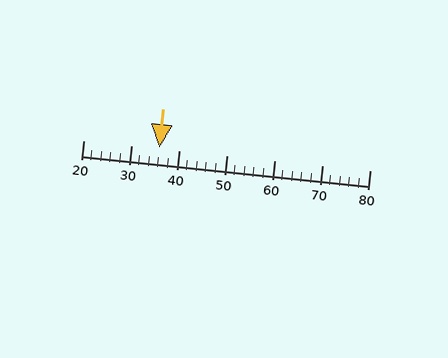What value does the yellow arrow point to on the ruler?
The yellow arrow points to approximately 36.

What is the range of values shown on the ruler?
The ruler shows values from 20 to 80.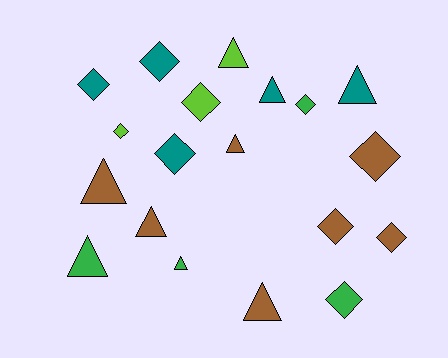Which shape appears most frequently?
Diamond, with 10 objects.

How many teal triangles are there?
There are 2 teal triangles.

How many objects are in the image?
There are 19 objects.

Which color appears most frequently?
Brown, with 7 objects.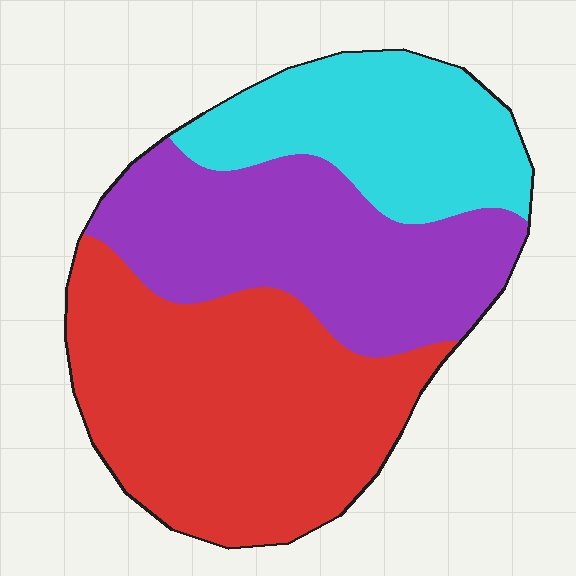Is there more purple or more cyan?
Purple.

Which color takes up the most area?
Red, at roughly 45%.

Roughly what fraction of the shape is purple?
Purple covers about 35% of the shape.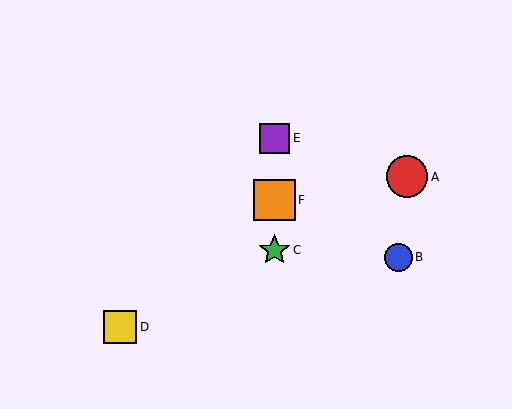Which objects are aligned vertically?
Objects C, E, F are aligned vertically.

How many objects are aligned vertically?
3 objects (C, E, F) are aligned vertically.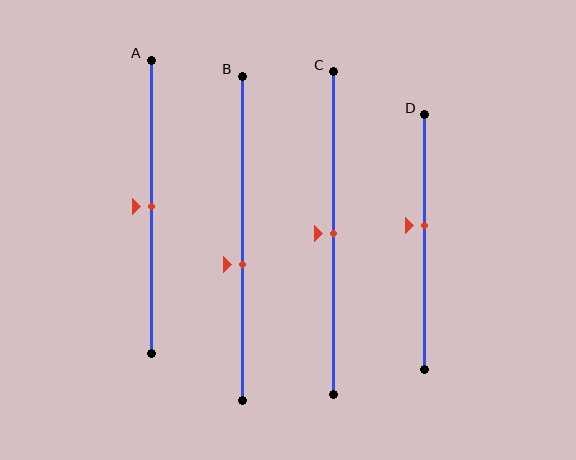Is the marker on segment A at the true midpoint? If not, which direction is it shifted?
Yes, the marker on segment A is at the true midpoint.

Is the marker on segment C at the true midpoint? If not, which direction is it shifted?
Yes, the marker on segment C is at the true midpoint.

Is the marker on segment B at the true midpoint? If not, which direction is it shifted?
No, the marker on segment B is shifted downward by about 8% of the segment length.